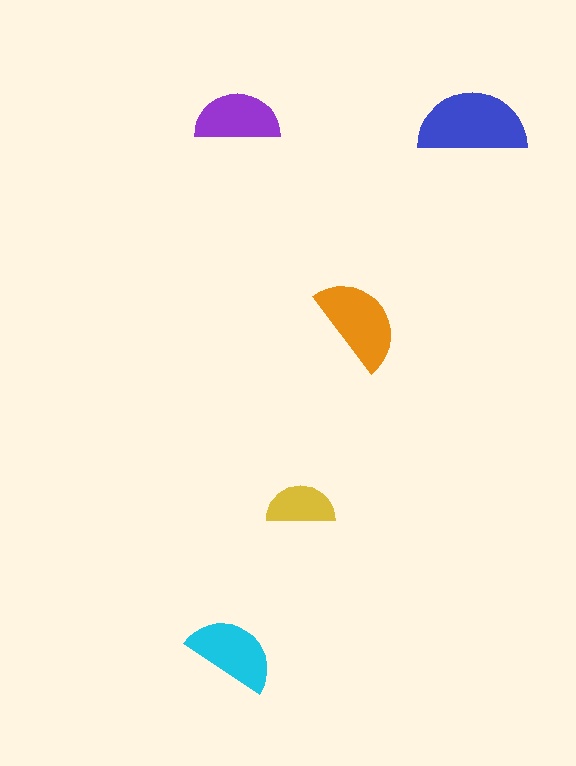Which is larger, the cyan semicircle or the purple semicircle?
The cyan one.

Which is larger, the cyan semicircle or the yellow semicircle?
The cyan one.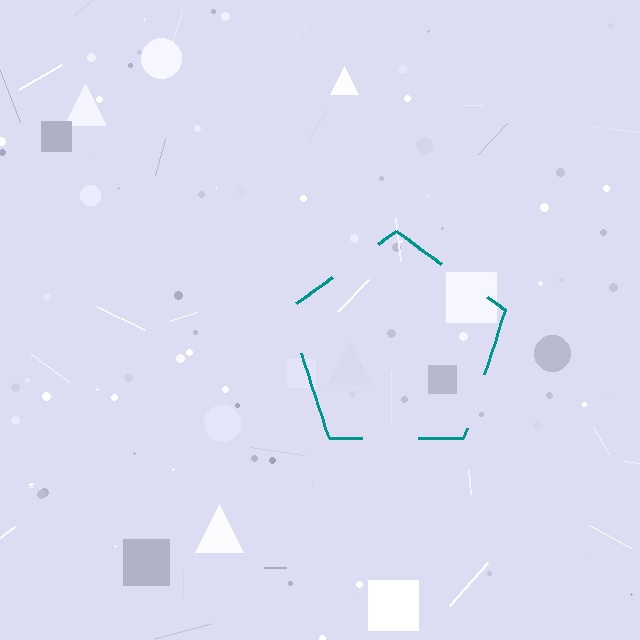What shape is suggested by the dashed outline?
The dashed outline suggests a pentagon.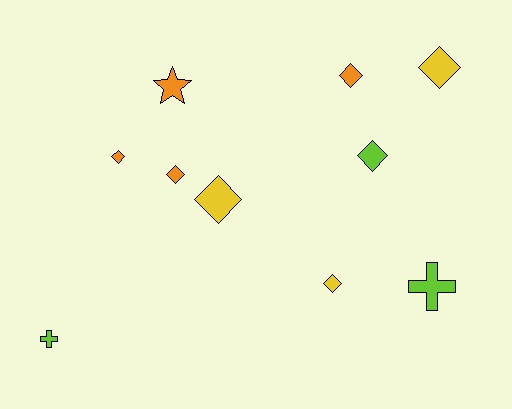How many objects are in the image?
There are 10 objects.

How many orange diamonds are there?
There are 3 orange diamonds.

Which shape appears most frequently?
Diamond, with 7 objects.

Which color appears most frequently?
Orange, with 4 objects.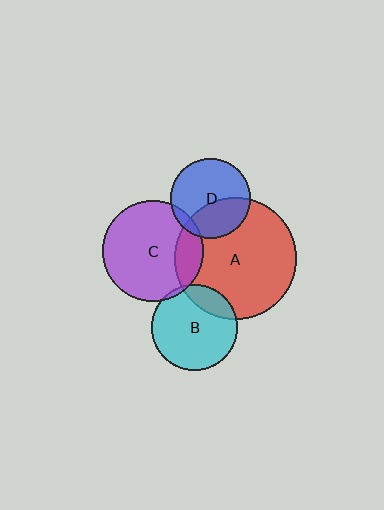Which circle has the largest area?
Circle A (red).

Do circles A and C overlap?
Yes.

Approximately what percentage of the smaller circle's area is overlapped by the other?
Approximately 20%.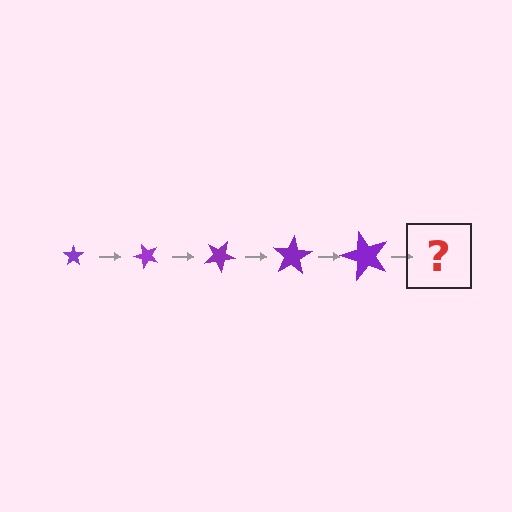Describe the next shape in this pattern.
It should be a star, larger than the previous one and rotated 250 degrees from the start.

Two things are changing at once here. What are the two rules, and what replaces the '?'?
The two rules are that the star grows larger each step and it rotates 50 degrees each step. The '?' should be a star, larger than the previous one and rotated 250 degrees from the start.